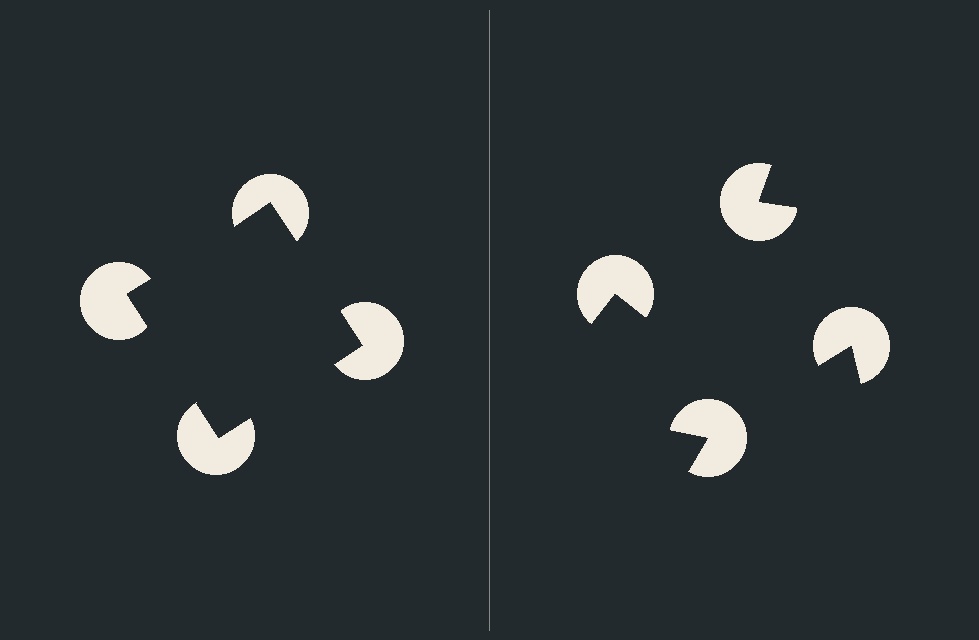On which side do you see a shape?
An illusory square appears on the left side. On the right side the wedge cuts are rotated, so no coherent shape forms.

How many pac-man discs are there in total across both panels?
8 — 4 on each side.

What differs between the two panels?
The pac-man discs are positioned identically on both sides; only the wedge orientations differ. On the left they align to a square; on the right they are misaligned.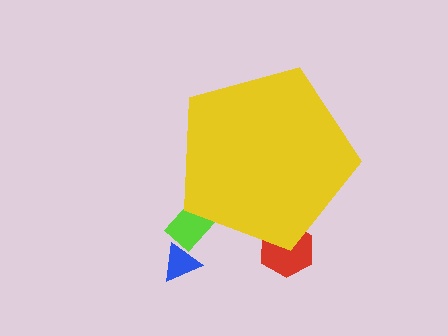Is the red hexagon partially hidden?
Yes, the red hexagon is partially hidden behind the yellow pentagon.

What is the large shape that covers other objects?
A yellow pentagon.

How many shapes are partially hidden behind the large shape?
2 shapes are partially hidden.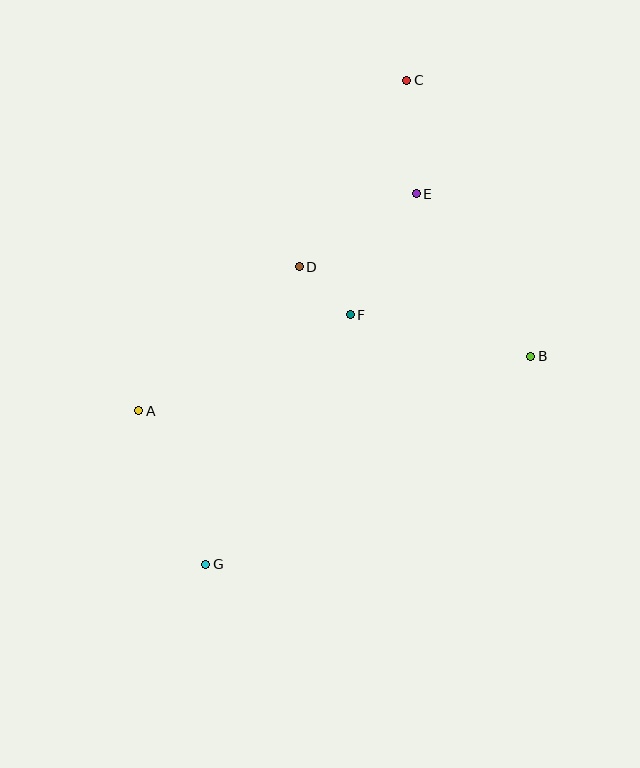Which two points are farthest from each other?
Points C and G are farthest from each other.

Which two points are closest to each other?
Points D and F are closest to each other.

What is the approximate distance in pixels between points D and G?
The distance between D and G is approximately 312 pixels.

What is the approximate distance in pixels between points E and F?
The distance between E and F is approximately 138 pixels.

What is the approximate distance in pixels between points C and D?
The distance between C and D is approximately 215 pixels.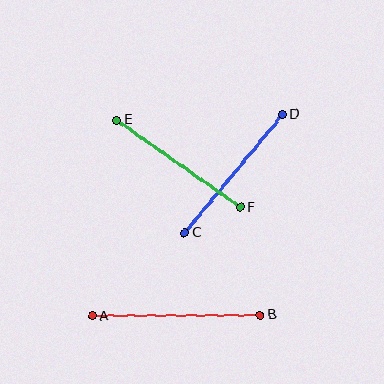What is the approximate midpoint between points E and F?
The midpoint is at approximately (179, 164) pixels.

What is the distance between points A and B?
The distance is approximately 168 pixels.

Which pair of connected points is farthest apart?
Points A and B are farthest apart.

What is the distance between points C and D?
The distance is approximately 153 pixels.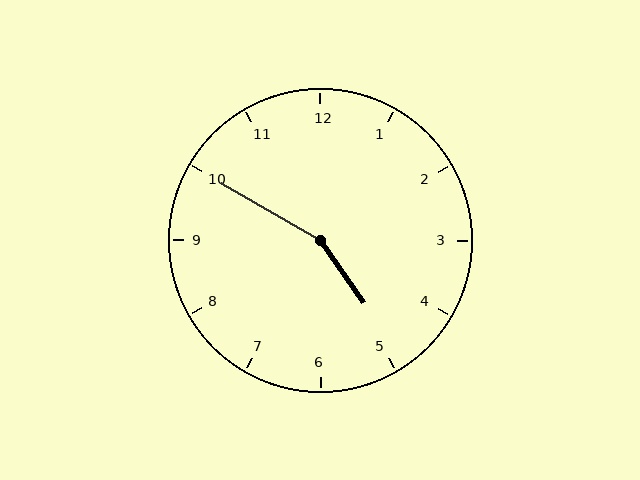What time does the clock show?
4:50.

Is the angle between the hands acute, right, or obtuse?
It is obtuse.